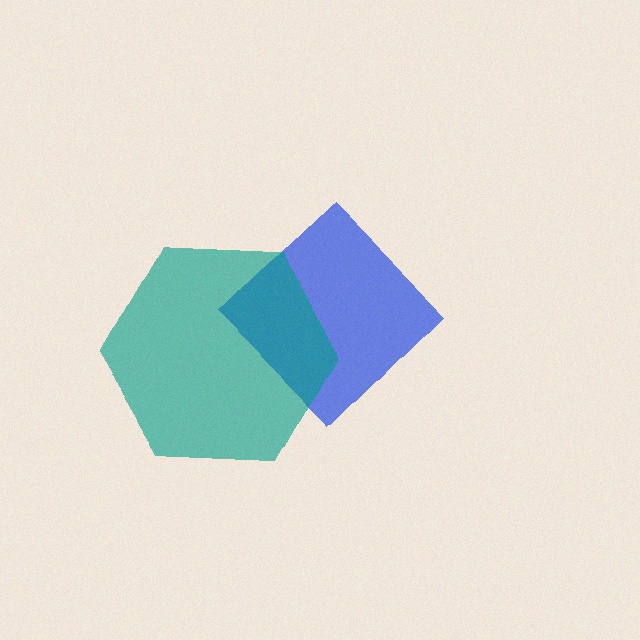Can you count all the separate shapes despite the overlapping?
Yes, there are 2 separate shapes.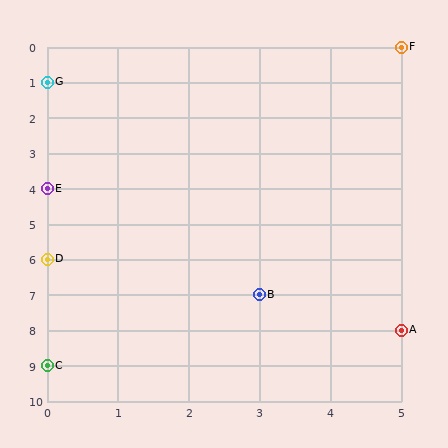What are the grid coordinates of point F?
Point F is at grid coordinates (5, 0).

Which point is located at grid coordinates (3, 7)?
Point B is at (3, 7).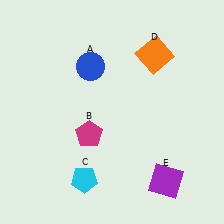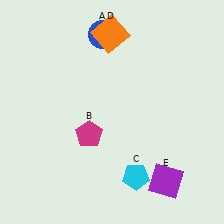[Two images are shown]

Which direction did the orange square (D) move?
The orange square (D) moved left.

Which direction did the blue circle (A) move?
The blue circle (A) moved up.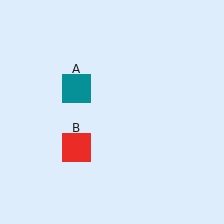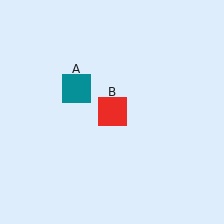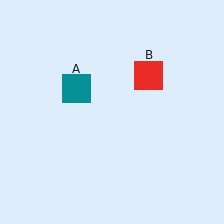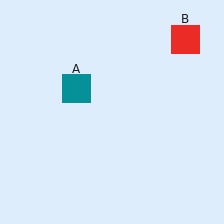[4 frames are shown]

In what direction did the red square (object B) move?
The red square (object B) moved up and to the right.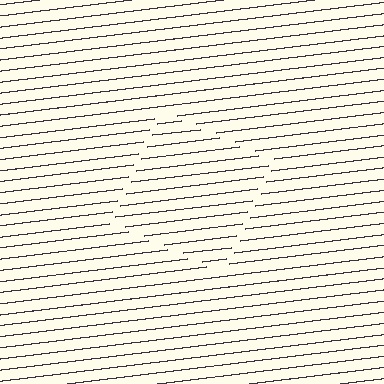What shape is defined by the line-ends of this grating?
An illusory square. The interior of the shape contains the same grating, shifted by half a period — the contour is defined by the phase discontinuity where line-ends from the inner and outer gratings abut.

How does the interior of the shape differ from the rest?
The interior of the shape contains the same grating, shifted by half a period — the contour is defined by the phase discontinuity where line-ends from the inner and outer gratings abut.